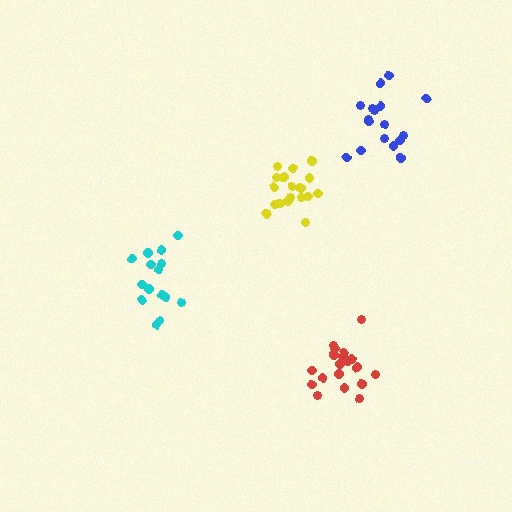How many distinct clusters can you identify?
There are 4 distinct clusters.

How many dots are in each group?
Group 1: 17 dots, Group 2: 15 dots, Group 3: 20 dots, Group 4: 20 dots (72 total).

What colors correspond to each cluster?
The clusters are colored: blue, cyan, red, yellow.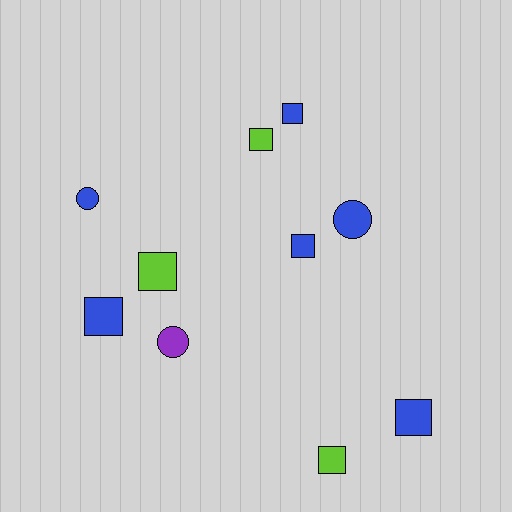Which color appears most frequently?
Blue, with 6 objects.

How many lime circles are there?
There are no lime circles.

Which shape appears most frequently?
Square, with 7 objects.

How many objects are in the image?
There are 10 objects.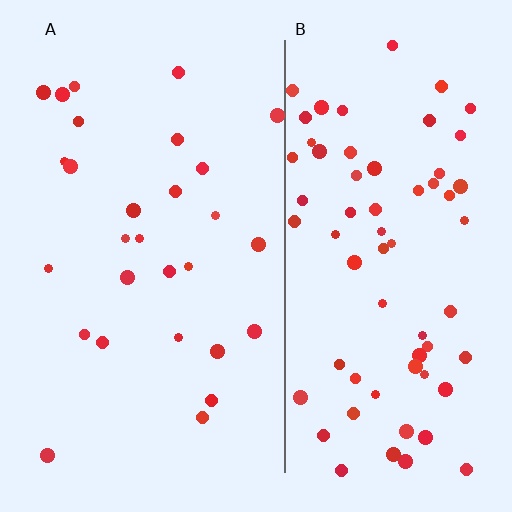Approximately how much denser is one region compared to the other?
Approximately 2.4× — region B over region A.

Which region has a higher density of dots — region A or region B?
B (the right).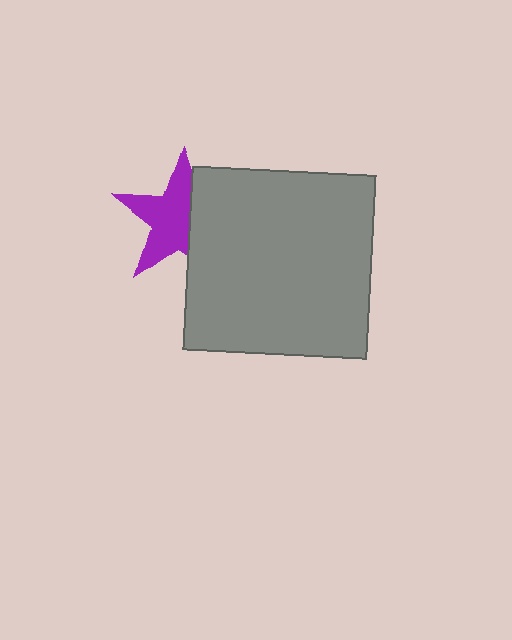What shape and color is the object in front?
The object in front is a gray square.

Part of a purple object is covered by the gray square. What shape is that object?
It is a star.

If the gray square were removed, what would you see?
You would see the complete purple star.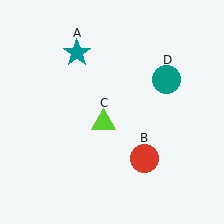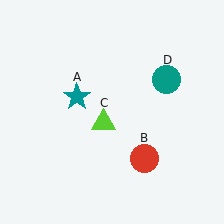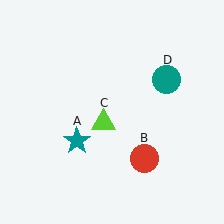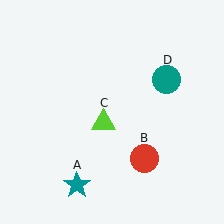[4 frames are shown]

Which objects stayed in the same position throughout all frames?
Red circle (object B) and lime triangle (object C) and teal circle (object D) remained stationary.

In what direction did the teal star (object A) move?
The teal star (object A) moved down.